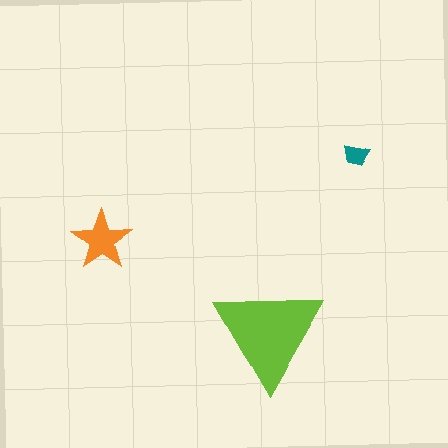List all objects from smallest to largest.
The teal trapezoid, the orange star, the lime triangle.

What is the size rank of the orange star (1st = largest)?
2nd.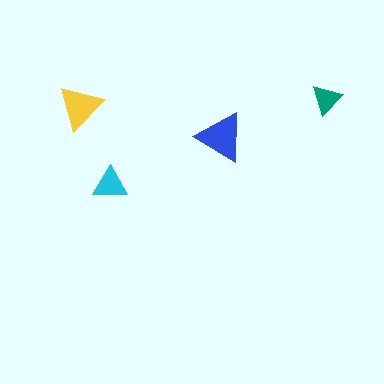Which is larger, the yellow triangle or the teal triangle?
The yellow one.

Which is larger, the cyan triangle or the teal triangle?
The cyan one.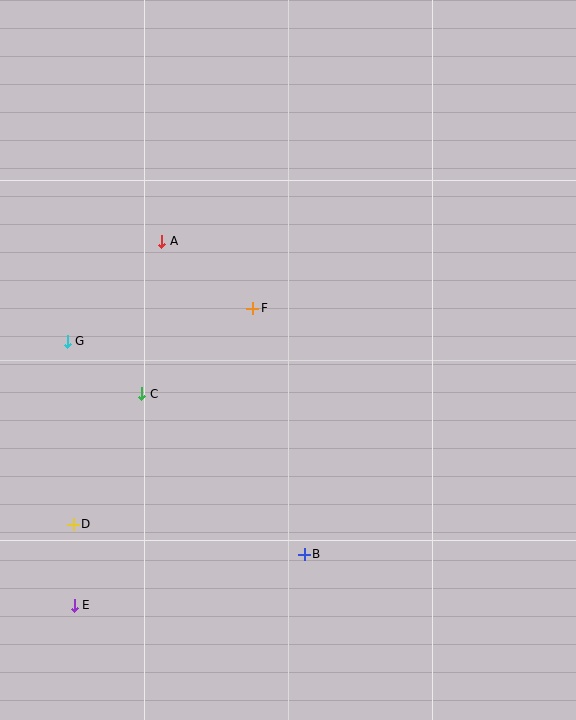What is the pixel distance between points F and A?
The distance between F and A is 113 pixels.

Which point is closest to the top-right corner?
Point F is closest to the top-right corner.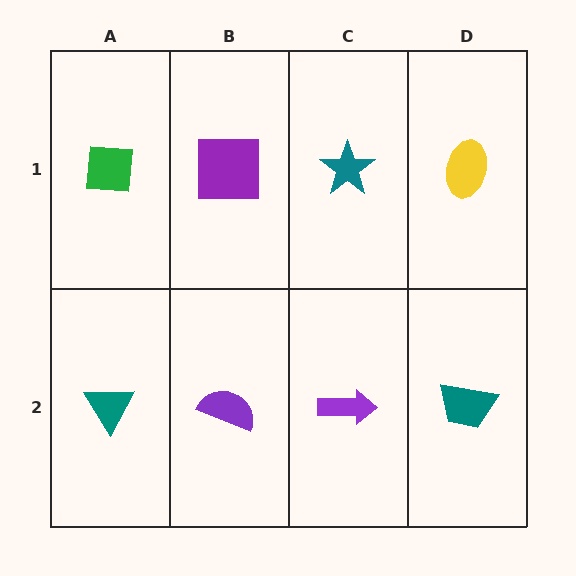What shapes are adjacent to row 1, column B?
A purple semicircle (row 2, column B), a green square (row 1, column A), a teal star (row 1, column C).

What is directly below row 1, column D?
A teal trapezoid.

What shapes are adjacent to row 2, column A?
A green square (row 1, column A), a purple semicircle (row 2, column B).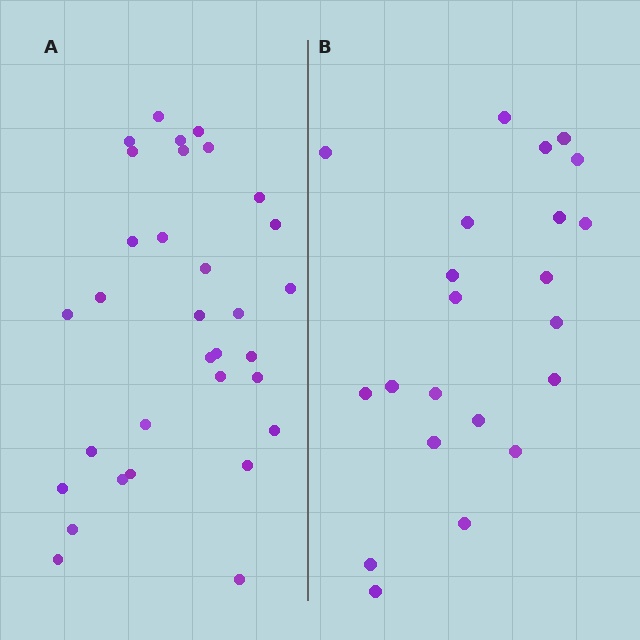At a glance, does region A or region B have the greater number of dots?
Region A (the left region) has more dots.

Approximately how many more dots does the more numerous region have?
Region A has roughly 10 or so more dots than region B.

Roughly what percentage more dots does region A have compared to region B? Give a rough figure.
About 45% more.